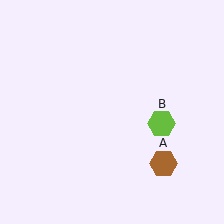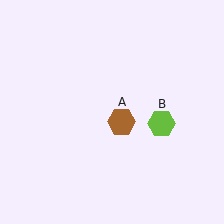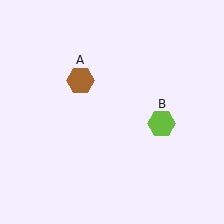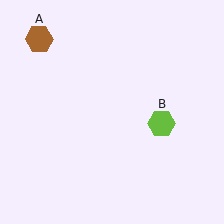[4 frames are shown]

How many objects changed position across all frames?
1 object changed position: brown hexagon (object A).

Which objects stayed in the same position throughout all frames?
Lime hexagon (object B) remained stationary.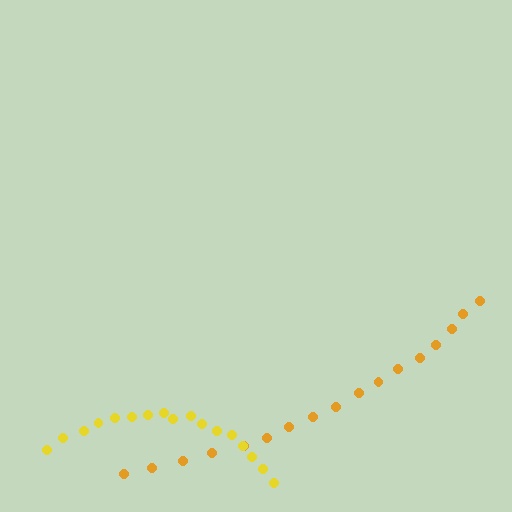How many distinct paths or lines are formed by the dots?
There are 2 distinct paths.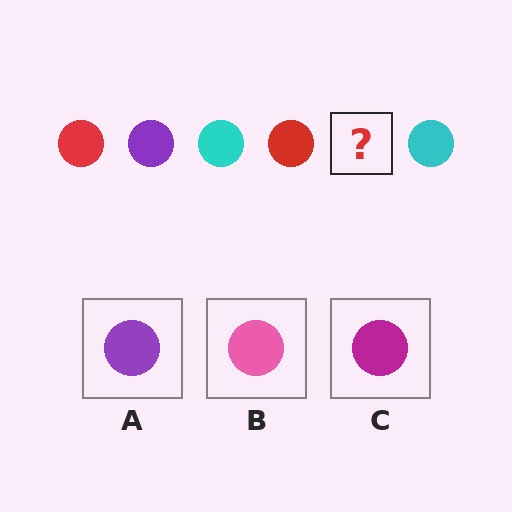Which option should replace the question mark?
Option A.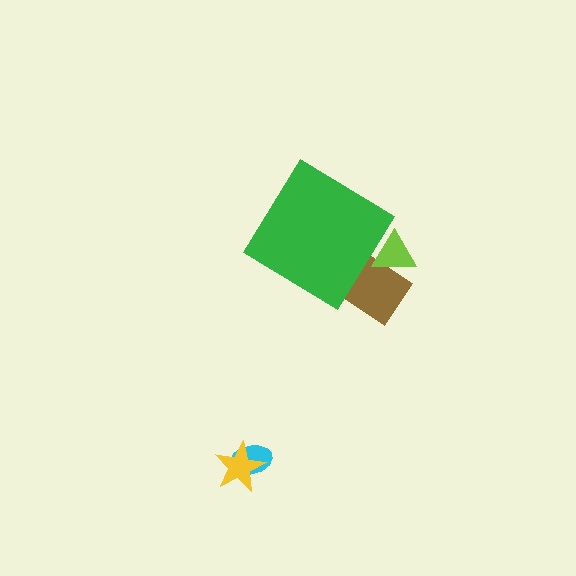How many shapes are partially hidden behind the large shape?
2 shapes are partially hidden.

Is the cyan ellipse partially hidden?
No, the cyan ellipse is fully visible.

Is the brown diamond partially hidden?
Yes, the brown diamond is partially hidden behind the green diamond.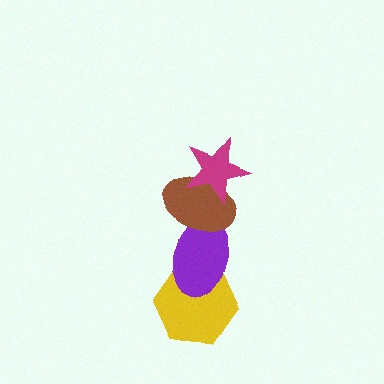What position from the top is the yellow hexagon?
The yellow hexagon is 4th from the top.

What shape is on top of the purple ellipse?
The brown ellipse is on top of the purple ellipse.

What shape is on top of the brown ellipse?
The magenta star is on top of the brown ellipse.